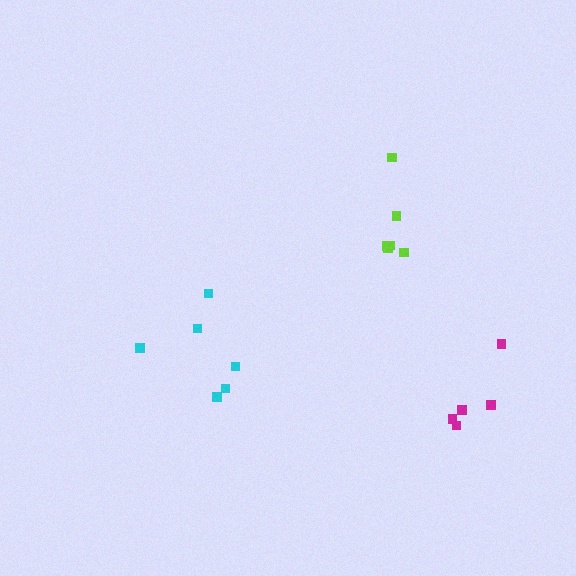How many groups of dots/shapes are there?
There are 3 groups.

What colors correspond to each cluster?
The clusters are colored: lime, magenta, cyan.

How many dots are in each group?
Group 1: 6 dots, Group 2: 5 dots, Group 3: 6 dots (17 total).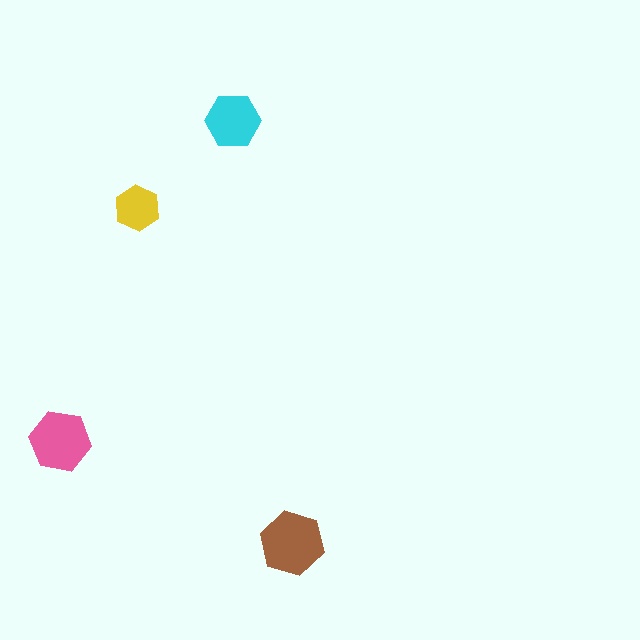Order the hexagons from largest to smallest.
the brown one, the pink one, the cyan one, the yellow one.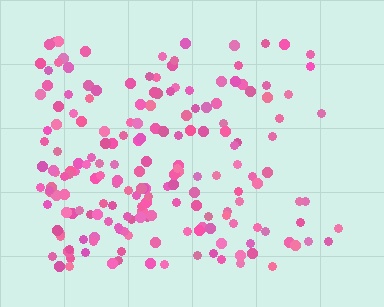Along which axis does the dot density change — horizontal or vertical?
Horizontal.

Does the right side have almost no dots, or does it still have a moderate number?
Still a moderate number, just noticeably fewer than the left.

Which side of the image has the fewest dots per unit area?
The right.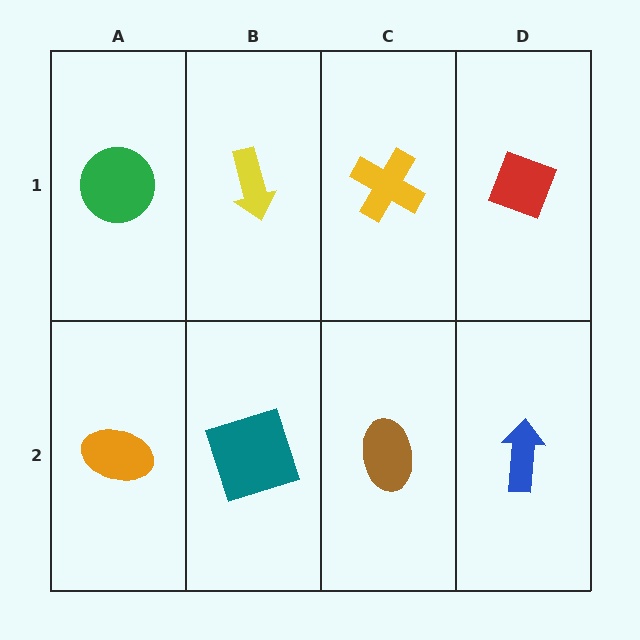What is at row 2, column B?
A teal square.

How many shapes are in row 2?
4 shapes.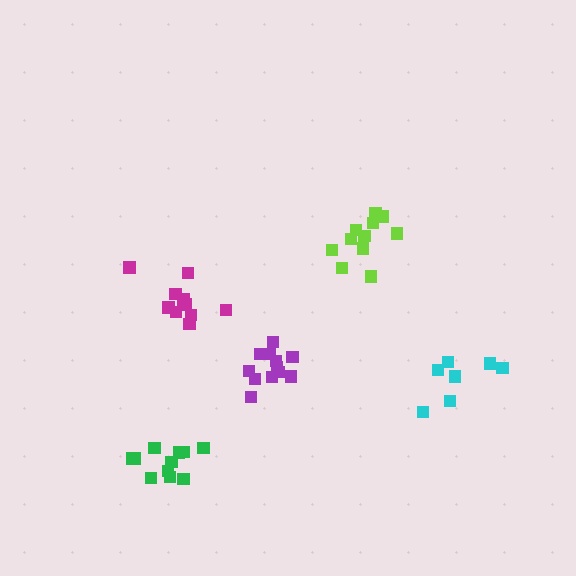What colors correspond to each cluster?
The clusters are colored: magenta, lime, green, purple, cyan.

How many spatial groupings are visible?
There are 5 spatial groupings.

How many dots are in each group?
Group 1: 11 dots, Group 2: 11 dots, Group 3: 11 dots, Group 4: 12 dots, Group 5: 7 dots (52 total).